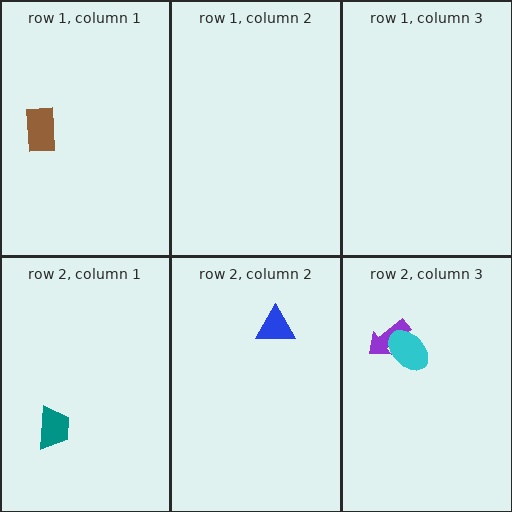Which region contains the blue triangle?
The row 2, column 2 region.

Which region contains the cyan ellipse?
The row 2, column 3 region.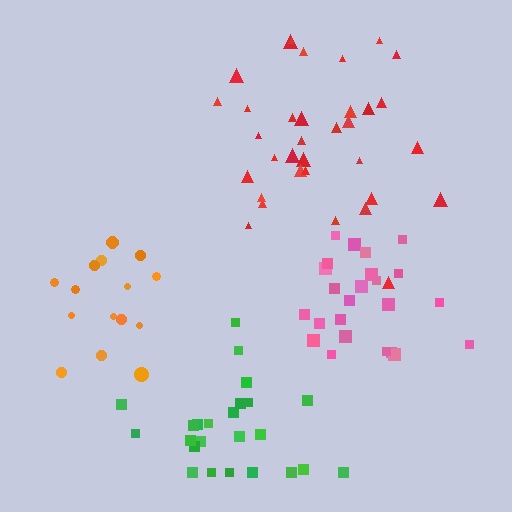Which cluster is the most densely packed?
Pink.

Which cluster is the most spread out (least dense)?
Red.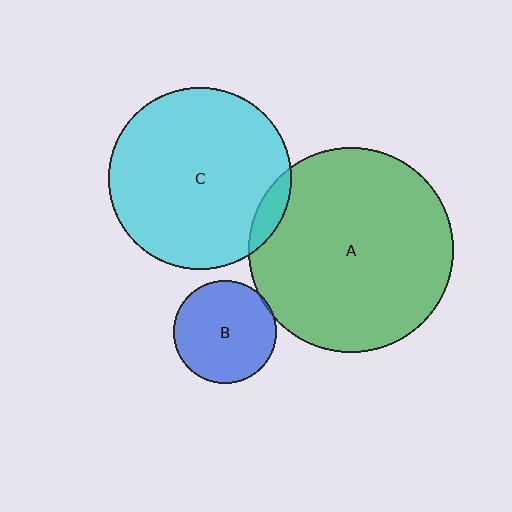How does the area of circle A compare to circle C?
Approximately 1.3 times.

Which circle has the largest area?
Circle A (green).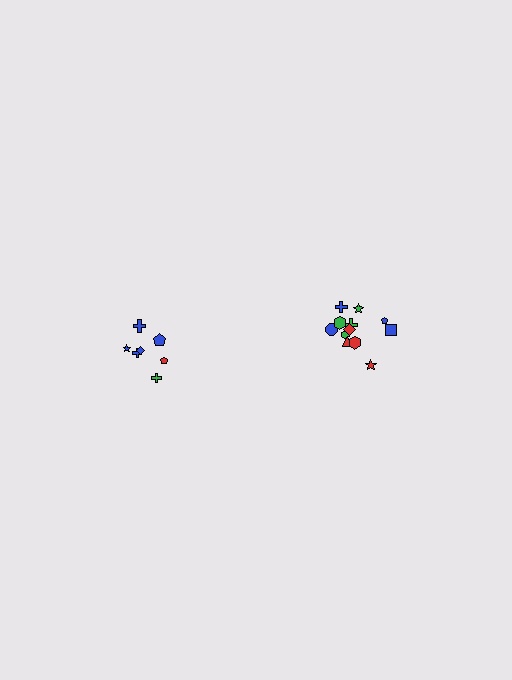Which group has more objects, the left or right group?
The right group.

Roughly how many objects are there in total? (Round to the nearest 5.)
Roughly 20 objects in total.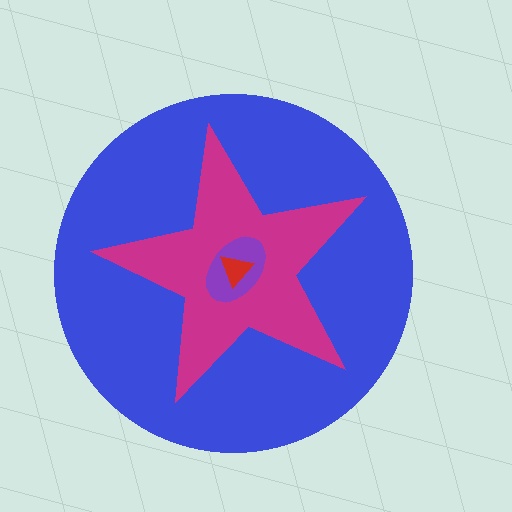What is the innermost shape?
The red triangle.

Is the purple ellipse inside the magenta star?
Yes.